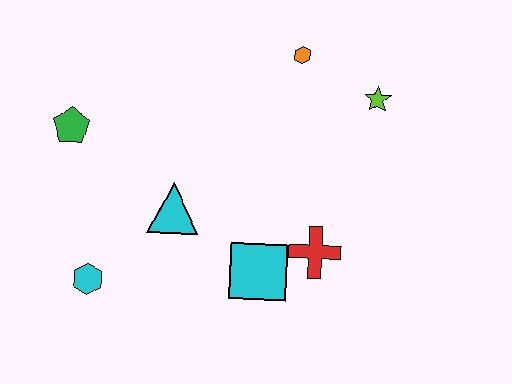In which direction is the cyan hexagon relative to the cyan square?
The cyan hexagon is to the left of the cyan square.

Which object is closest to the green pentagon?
The cyan triangle is closest to the green pentagon.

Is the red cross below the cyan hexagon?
No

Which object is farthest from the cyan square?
The green pentagon is farthest from the cyan square.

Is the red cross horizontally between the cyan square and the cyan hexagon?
No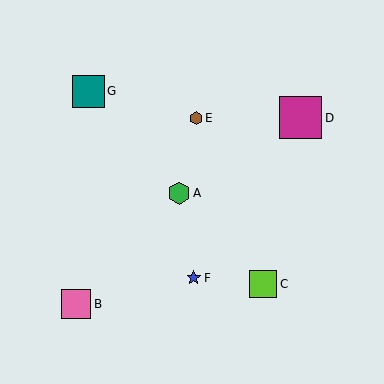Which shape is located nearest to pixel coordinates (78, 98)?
The teal square (labeled G) at (88, 91) is nearest to that location.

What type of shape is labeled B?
Shape B is a pink square.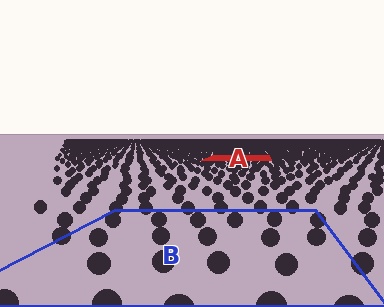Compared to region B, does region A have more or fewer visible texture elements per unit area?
Region A has more texture elements per unit area — they are packed more densely because it is farther away.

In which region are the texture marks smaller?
The texture marks are smaller in region A, because it is farther away.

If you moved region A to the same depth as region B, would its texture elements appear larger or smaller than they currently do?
They would appear larger. At a closer depth, the same texture elements are projected at a bigger on-screen size.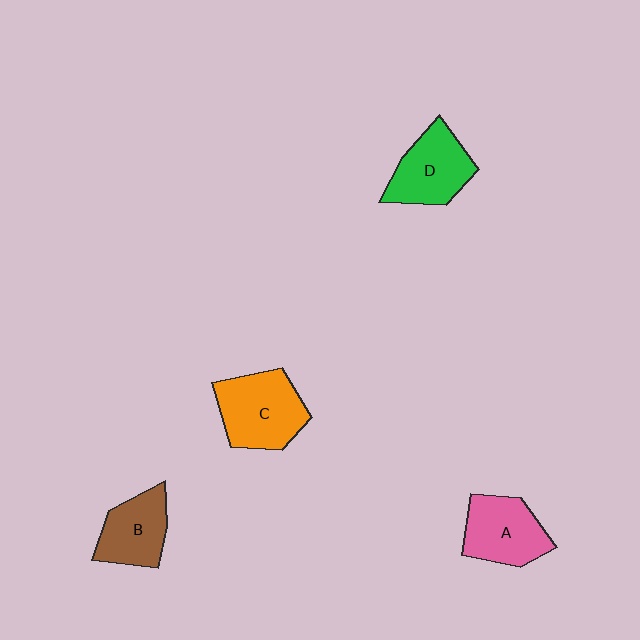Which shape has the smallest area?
Shape B (brown).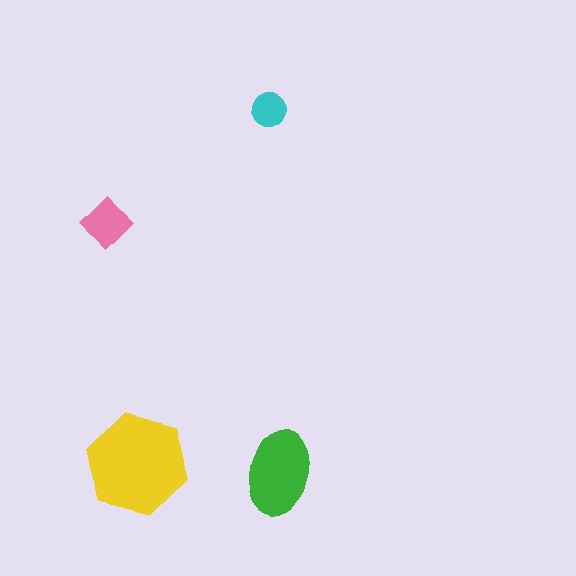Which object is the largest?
The yellow hexagon.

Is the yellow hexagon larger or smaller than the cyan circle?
Larger.